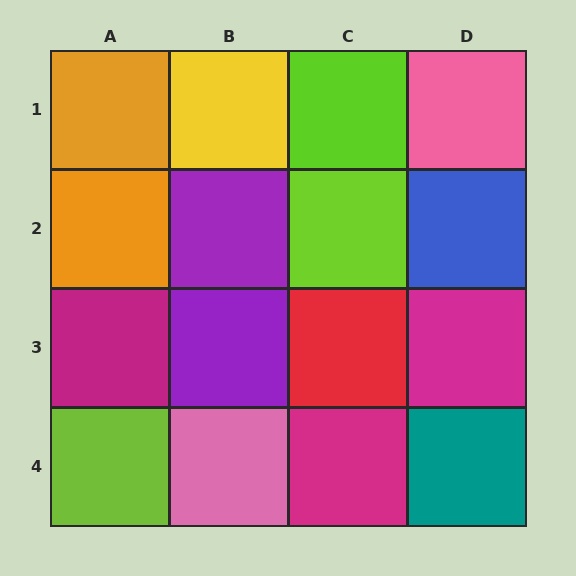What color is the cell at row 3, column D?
Magenta.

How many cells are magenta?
3 cells are magenta.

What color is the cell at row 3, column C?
Red.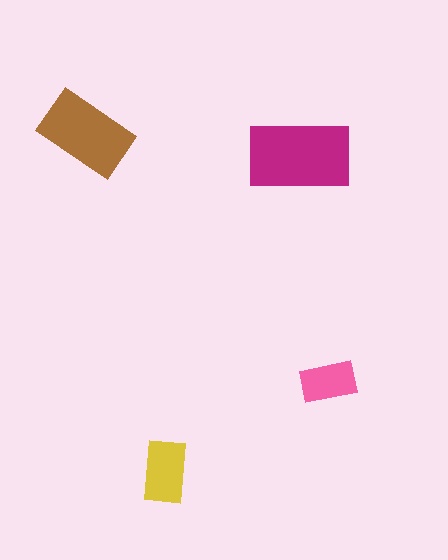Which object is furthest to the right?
The pink rectangle is rightmost.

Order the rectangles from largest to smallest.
the magenta one, the brown one, the yellow one, the pink one.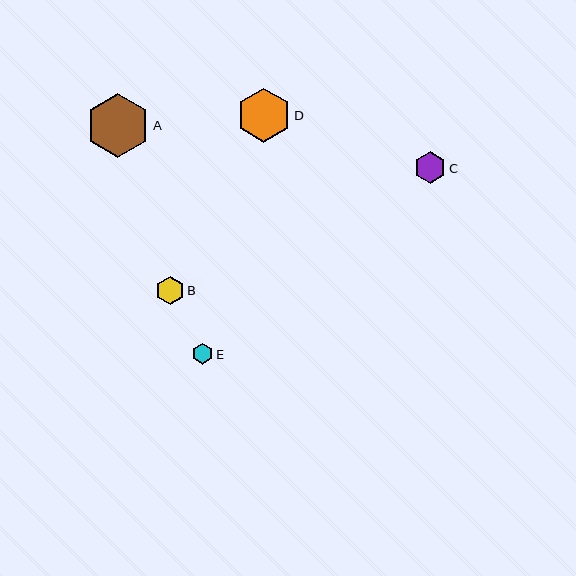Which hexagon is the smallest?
Hexagon E is the smallest with a size of approximately 21 pixels.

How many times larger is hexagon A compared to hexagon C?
Hexagon A is approximately 2.0 times the size of hexagon C.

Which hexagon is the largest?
Hexagon A is the largest with a size of approximately 65 pixels.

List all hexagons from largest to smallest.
From largest to smallest: A, D, C, B, E.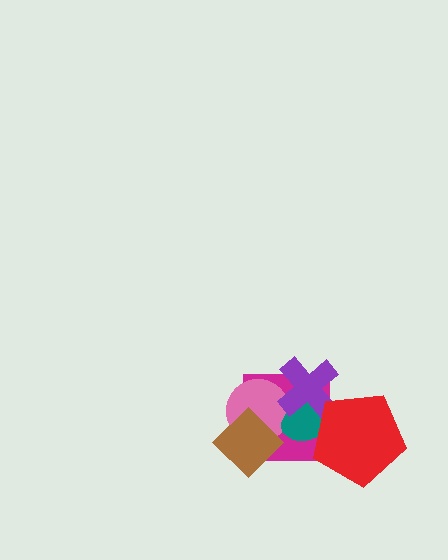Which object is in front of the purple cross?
The red pentagon is in front of the purple cross.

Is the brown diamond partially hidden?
No, no other shape covers it.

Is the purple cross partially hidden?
Yes, it is partially covered by another shape.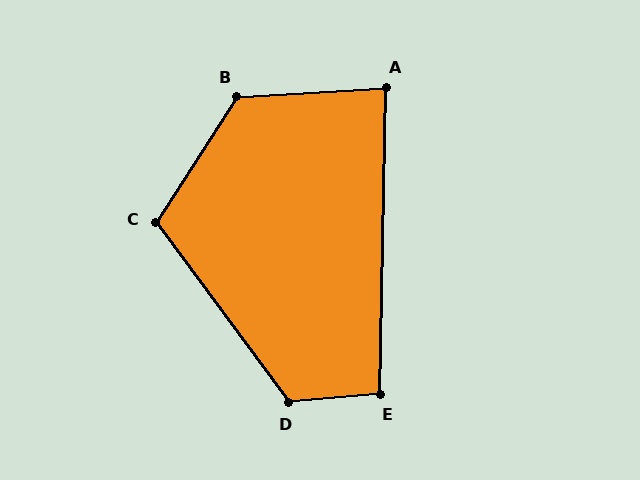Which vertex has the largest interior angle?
B, at approximately 126 degrees.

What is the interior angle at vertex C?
Approximately 111 degrees (obtuse).